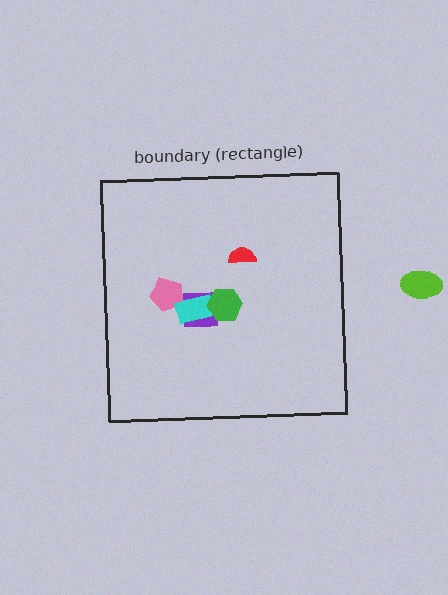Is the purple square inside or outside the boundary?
Inside.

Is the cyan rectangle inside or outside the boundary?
Inside.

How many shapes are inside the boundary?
5 inside, 1 outside.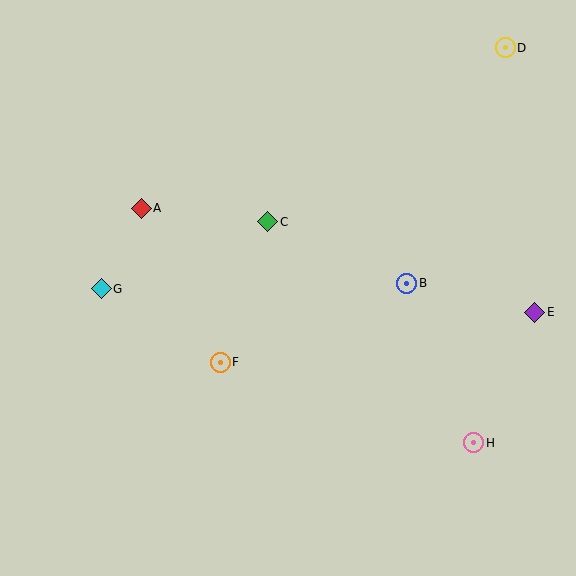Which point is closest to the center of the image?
Point C at (268, 222) is closest to the center.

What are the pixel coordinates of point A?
Point A is at (141, 208).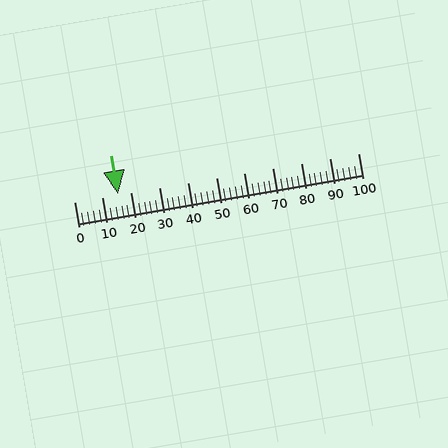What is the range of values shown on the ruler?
The ruler shows values from 0 to 100.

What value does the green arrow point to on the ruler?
The green arrow points to approximately 16.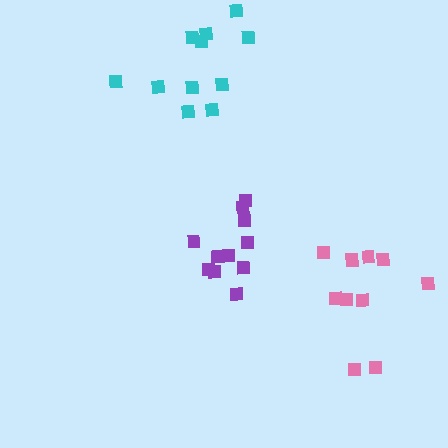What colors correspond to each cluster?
The clusters are colored: purple, pink, cyan.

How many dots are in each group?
Group 1: 11 dots, Group 2: 11 dots, Group 3: 11 dots (33 total).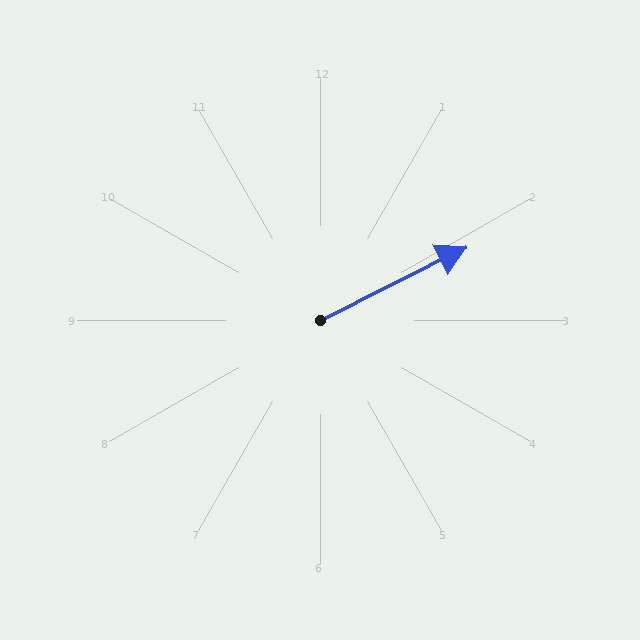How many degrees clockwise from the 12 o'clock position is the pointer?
Approximately 63 degrees.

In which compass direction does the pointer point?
Northeast.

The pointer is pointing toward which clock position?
Roughly 2 o'clock.